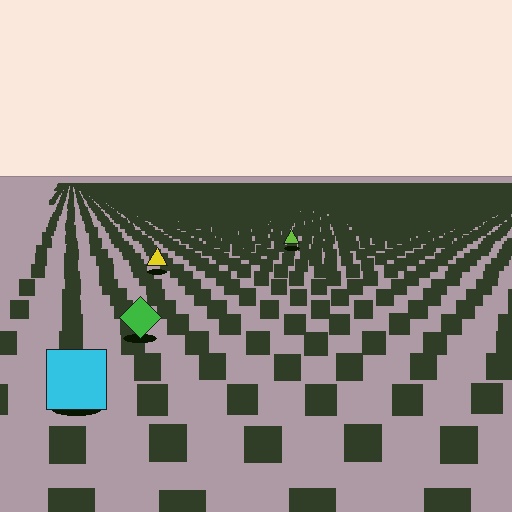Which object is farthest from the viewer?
The lime triangle is farthest from the viewer. It appears smaller and the ground texture around it is denser.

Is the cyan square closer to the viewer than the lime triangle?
Yes. The cyan square is closer — you can tell from the texture gradient: the ground texture is coarser near it.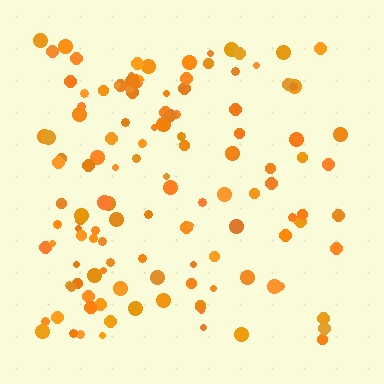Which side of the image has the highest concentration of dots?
The left.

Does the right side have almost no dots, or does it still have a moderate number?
Still a moderate number, just noticeably fewer than the left.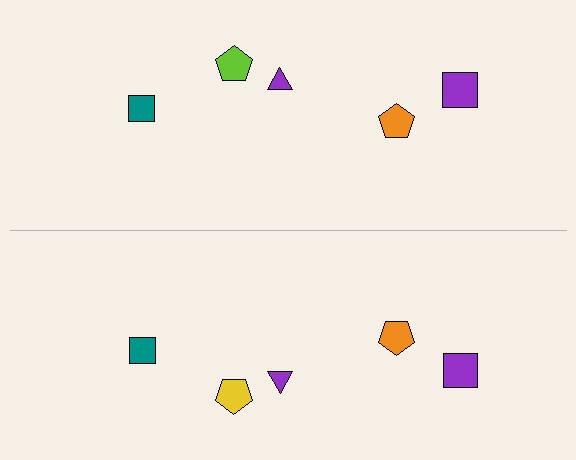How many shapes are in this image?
There are 10 shapes in this image.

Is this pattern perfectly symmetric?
No, the pattern is not perfectly symmetric. The yellow pentagon on the bottom side breaks the symmetry — its mirror counterpart is lime.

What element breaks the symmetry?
The yellow pentagon on the bottom side breaks the symmetry — its mirror counterpart is lime.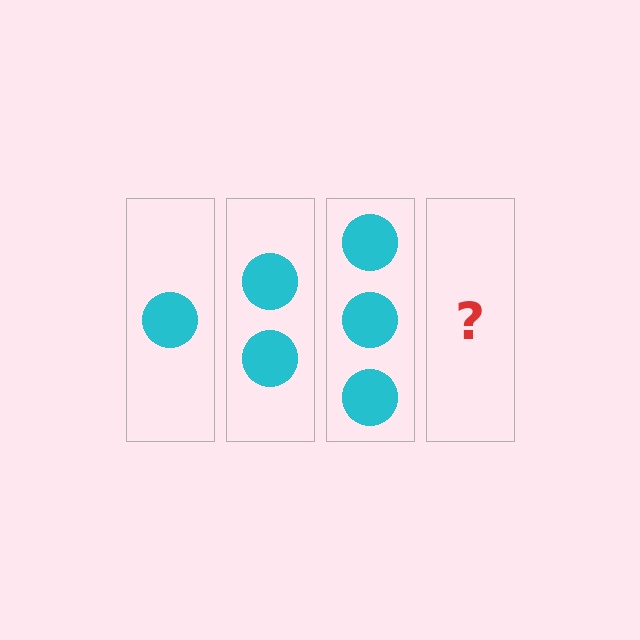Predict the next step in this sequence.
The next step is 4 circles.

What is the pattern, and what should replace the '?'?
The pattern is that each step adds one more circle. The '?' should be 4 circles.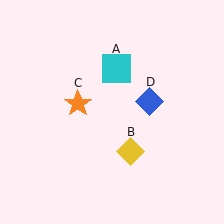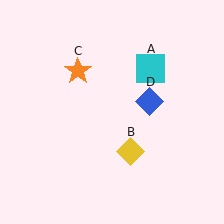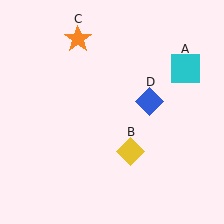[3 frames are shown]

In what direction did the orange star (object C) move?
The orange star (object C) moved up.